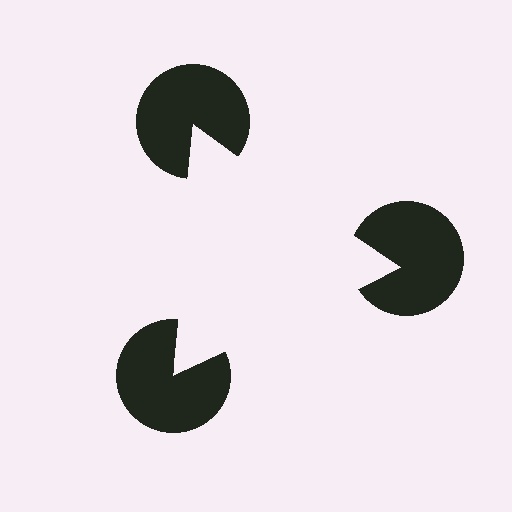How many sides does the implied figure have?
3 sides.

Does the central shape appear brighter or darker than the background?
It typically appears slightly brighter than the background, even though no actual brightness change is drawn.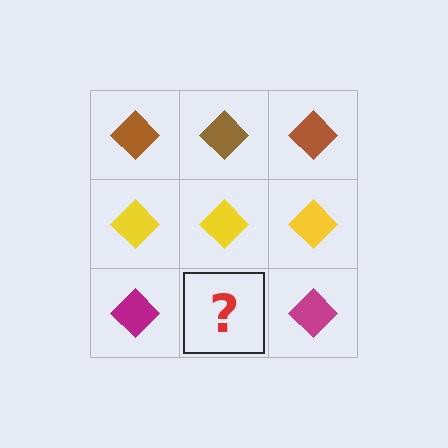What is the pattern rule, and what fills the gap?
The rule is that each row has a consistent color. The gap should be filled with a magenta diamond.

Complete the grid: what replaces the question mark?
The question mark should be replaced with a magenta diamond.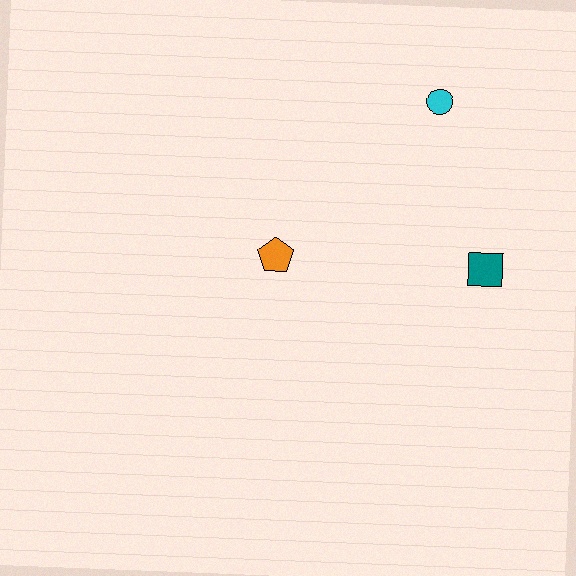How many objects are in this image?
There are 3 objects.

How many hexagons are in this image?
There are no hexagons.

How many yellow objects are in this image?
There are no yellow objects.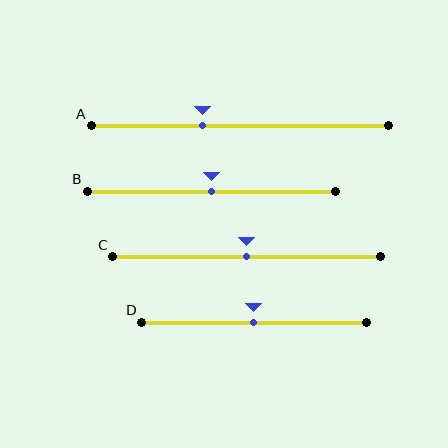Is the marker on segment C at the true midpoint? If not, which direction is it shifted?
Yes, the marker on segment C is at the true midpoint.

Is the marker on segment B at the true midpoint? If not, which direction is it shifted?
Yes, the marker on segment B is at the true midpoint.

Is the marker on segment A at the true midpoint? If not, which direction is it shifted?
No, the marker on segment A is shifted to the left by about 13% of the segment length.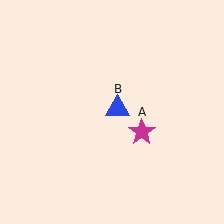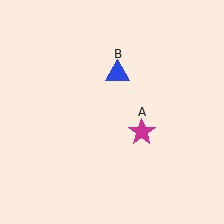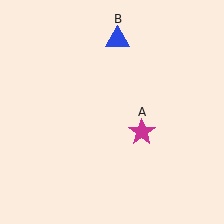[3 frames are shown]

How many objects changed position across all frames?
1 object changed position: blue triangle (object B).